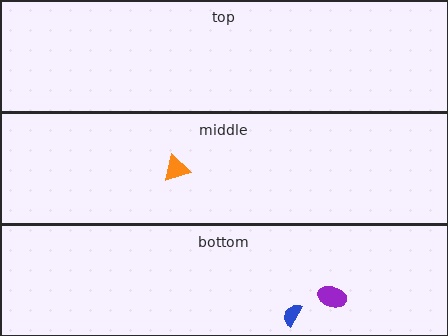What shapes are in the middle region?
The orange triangle.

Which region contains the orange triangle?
The middle region.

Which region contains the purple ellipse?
The bottom region.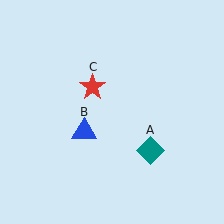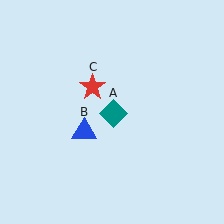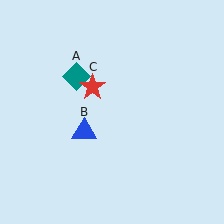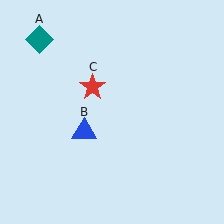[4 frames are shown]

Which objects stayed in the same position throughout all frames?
Blue triangle (object B) and red star (object C) remained stationary.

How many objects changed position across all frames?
1 object changed position: teal diamond (object A).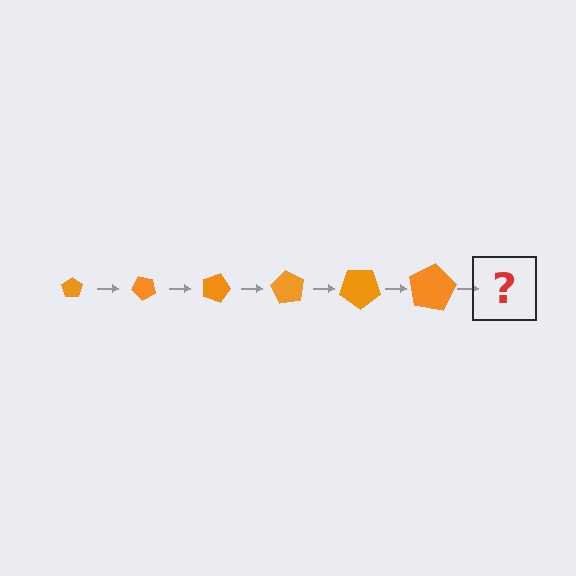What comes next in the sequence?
The next element should be a pentagon, larger than the previous one and rotated 270 degrees from the start.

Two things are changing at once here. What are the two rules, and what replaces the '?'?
The two rules are that the pentagon grows larger each step and it rotates 45 degrees each step. The '?' should be a pentagon, larger than the previous one and rotated 270 degrees from the start.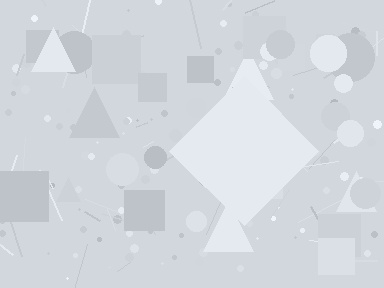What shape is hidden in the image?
A diamond is hidden in the image.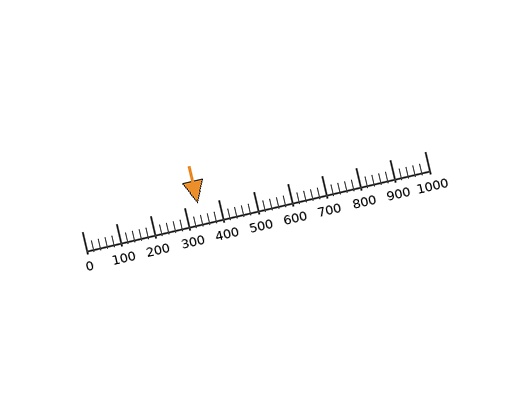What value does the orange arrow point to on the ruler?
The orange arrow points to approximately 340.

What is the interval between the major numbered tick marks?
The major tick marks are spaced 100 units apart.